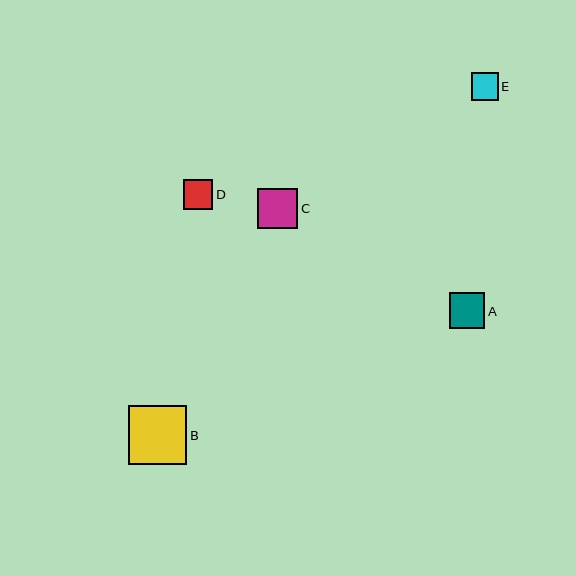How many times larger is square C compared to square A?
Square C is approximately 1.1 times the size of square A.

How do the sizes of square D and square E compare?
Square D and square E are approximately the same size.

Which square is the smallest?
Square E is the smallest with a size of approximately 27 pixels.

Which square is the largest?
Square B is the largest with a size of approximately 58 pixels.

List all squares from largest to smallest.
From largest to smallest: B, C, A, D, E.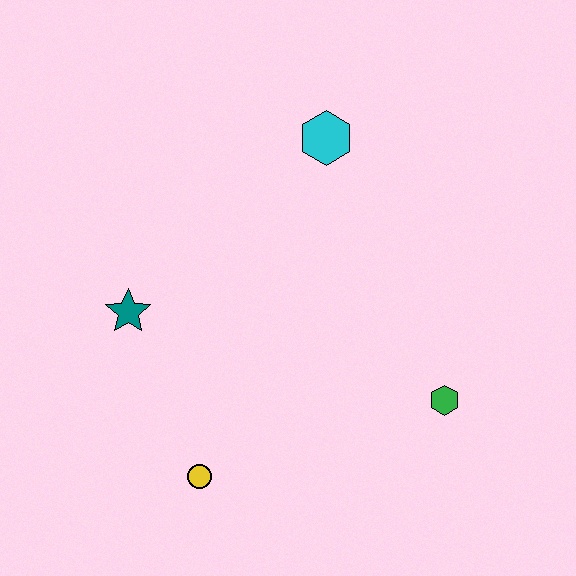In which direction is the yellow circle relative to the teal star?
The yellow circle is below the teal star.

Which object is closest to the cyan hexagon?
The teal star is closest to the cyan hexagon.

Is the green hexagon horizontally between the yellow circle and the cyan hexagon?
No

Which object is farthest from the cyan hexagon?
The yellow circle is farthest from the cyan hexagon.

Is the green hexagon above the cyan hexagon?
No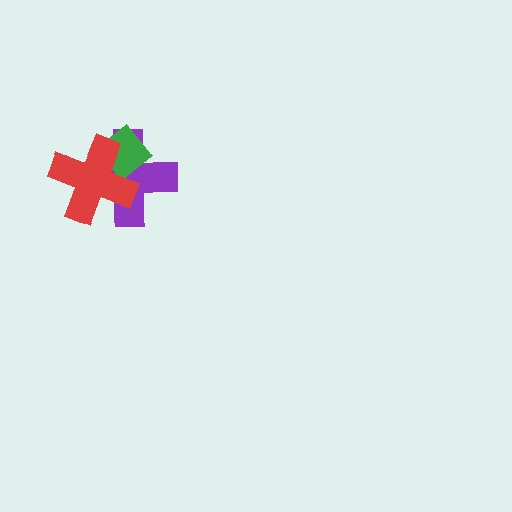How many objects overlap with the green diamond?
2 objects overlap with the green diamond.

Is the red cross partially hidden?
No, no other shape covers it.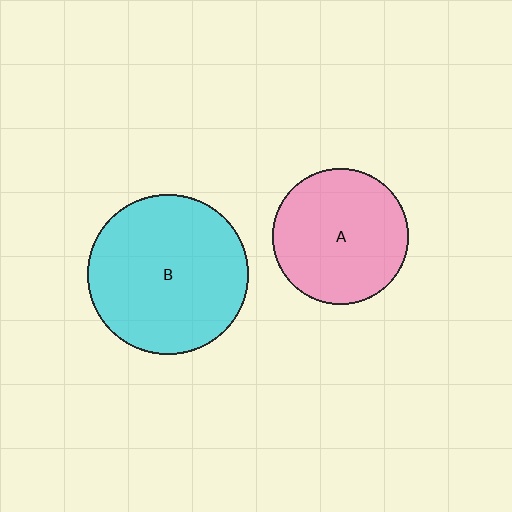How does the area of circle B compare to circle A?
Approximately 1.4 times.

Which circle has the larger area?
Circle B (cyan).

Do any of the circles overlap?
No, none of the circles overlap.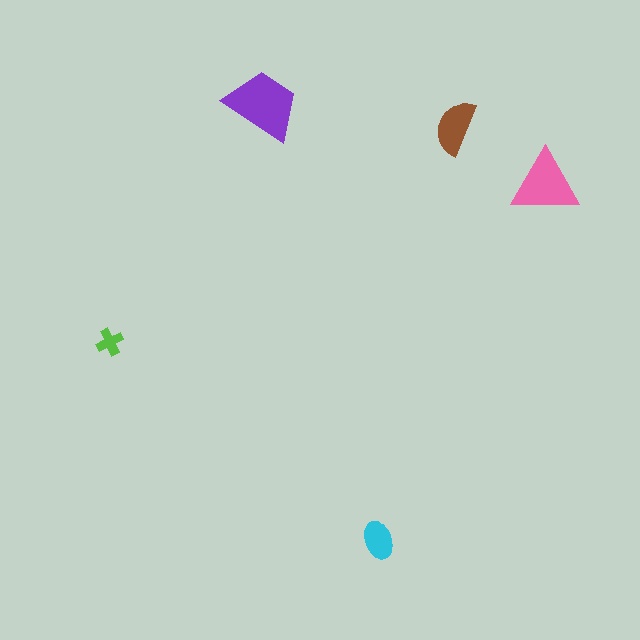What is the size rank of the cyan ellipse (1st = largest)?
4th.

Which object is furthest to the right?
The pink triangle is rightmost.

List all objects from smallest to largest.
The lime cross, the cyan ellipse, the brown semicircle, the pink triangle, the purple trapezoid.